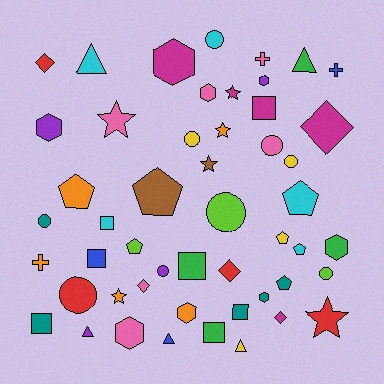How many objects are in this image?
There are 50 objects.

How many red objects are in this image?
There are 4 red objects.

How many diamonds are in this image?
There are 5 diamonds.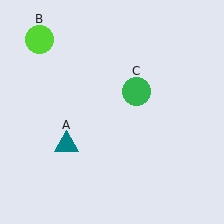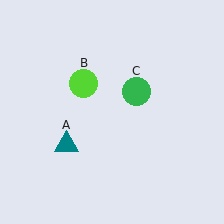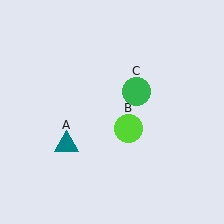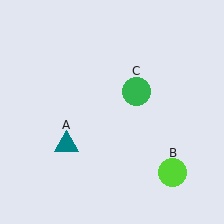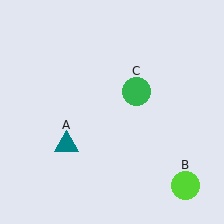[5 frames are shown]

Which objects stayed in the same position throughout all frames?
Teal triangle (object A) and green circle (object C) remained stationary.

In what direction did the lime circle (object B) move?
The lime circle (object B) moved down and to the right.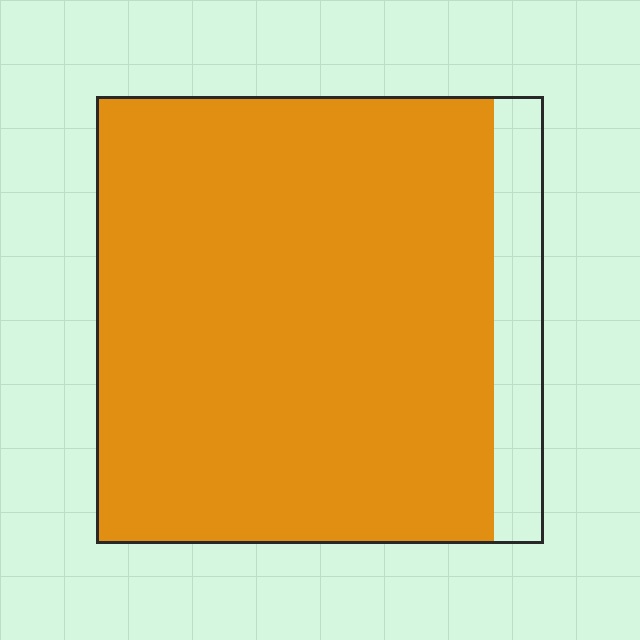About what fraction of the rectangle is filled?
About nine tenths (9/10).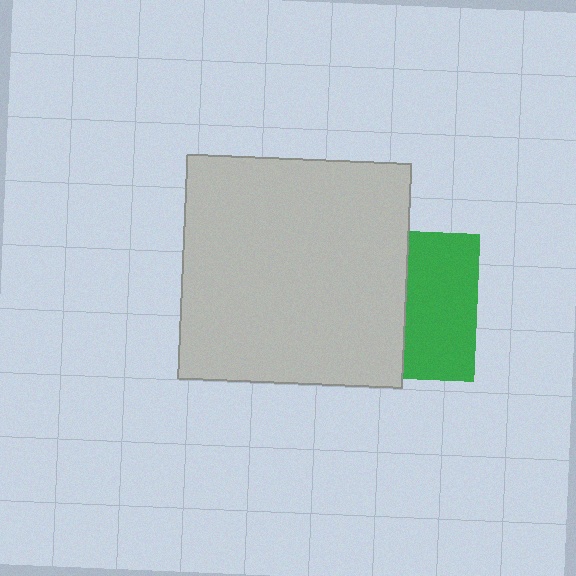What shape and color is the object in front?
The object in front is a light gray square.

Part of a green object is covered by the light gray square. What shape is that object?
It is a square.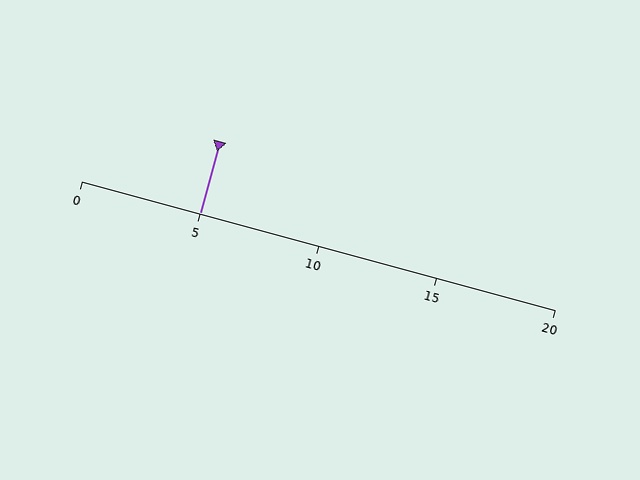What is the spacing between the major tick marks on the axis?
The major ticks are spaced 5 apart.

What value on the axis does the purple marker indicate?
The marker indicates approximately 5.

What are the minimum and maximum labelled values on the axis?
The axis runs from 0 to 20.